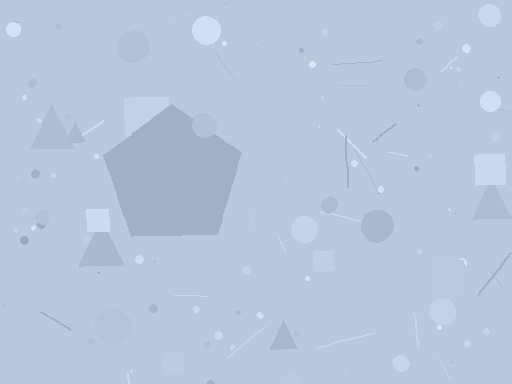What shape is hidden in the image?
A pentagon is hidden in the image.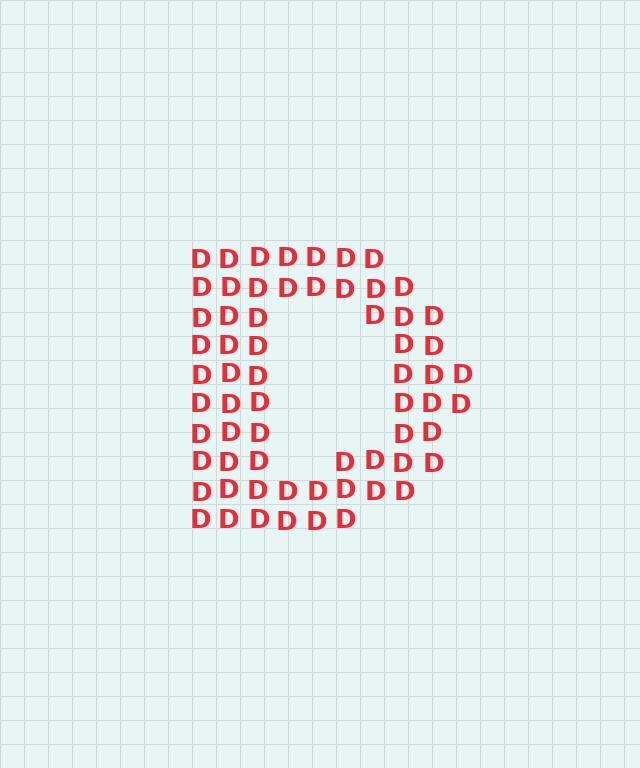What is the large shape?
The large shape is the letter D.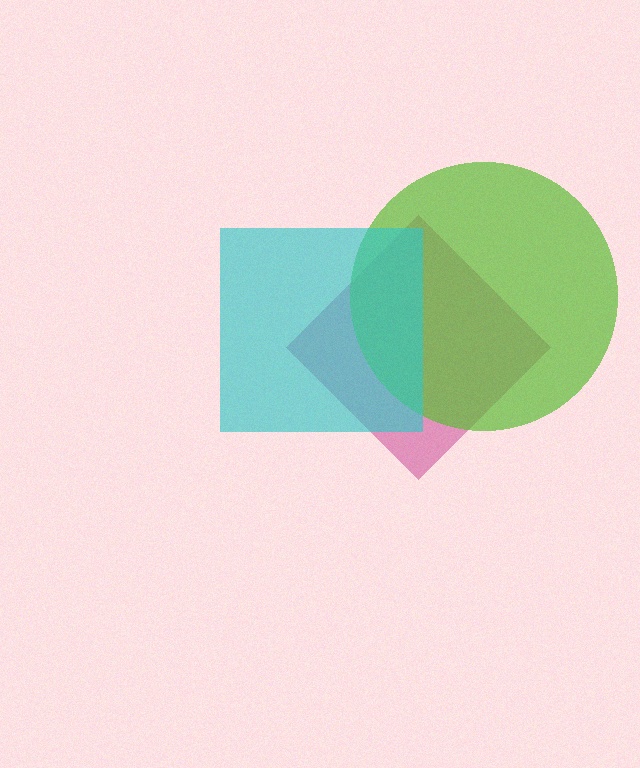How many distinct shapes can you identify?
There are 3 distinct shapes: a magenta diamond, a lime circle, a cyan square.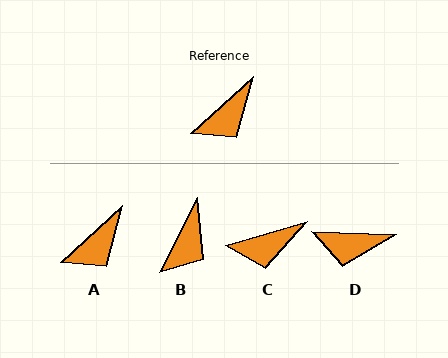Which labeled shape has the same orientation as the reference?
A.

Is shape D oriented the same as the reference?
No, it is off by about 44 degrees.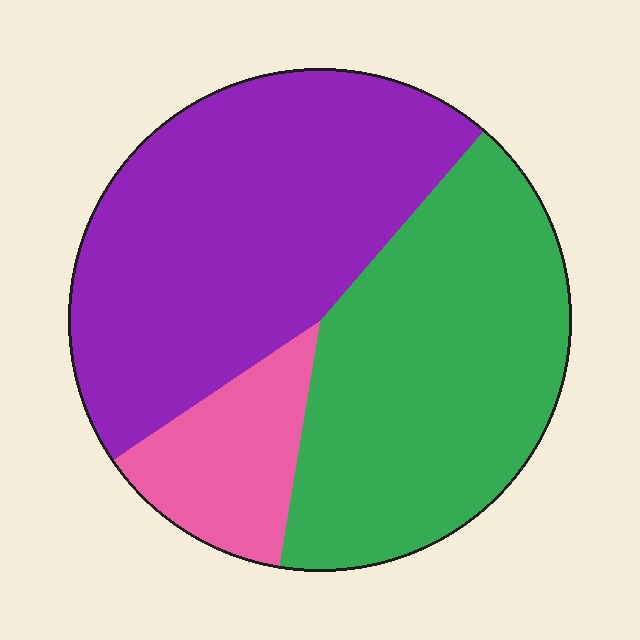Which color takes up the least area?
Pink, at roughly 15%.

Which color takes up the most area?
Purple, at roughly 45%.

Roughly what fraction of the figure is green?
Green covers 41% of the figure.